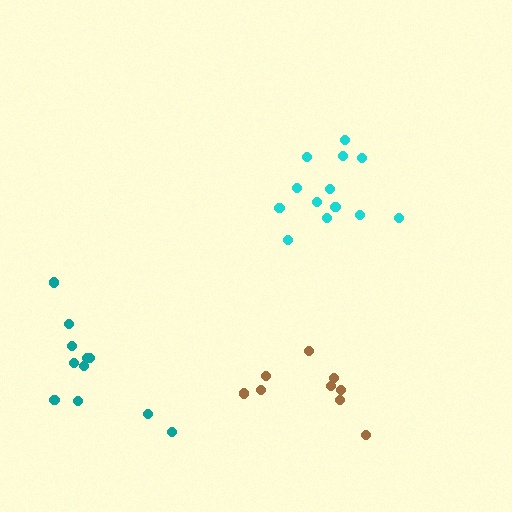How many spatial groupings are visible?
There are 3 spatial groupings.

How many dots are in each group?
Group 1: 9 dots, Group 2: 11 dots, Group 3: 13 dots (33 total).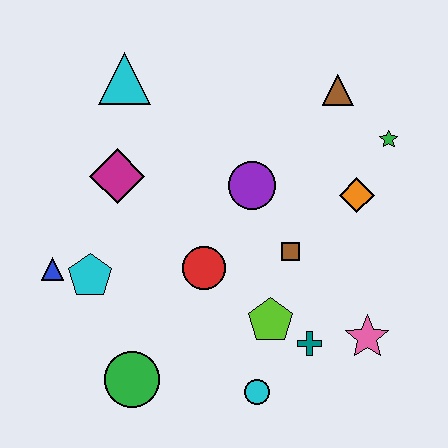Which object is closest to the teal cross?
The lime pentagon is closest to the teal cross.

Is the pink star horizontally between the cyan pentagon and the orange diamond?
No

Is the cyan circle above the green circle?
No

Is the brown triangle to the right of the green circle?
Yes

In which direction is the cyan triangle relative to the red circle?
The cyan triangle is above the red circle.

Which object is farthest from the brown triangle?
The green circle is farthest from the brown triangle.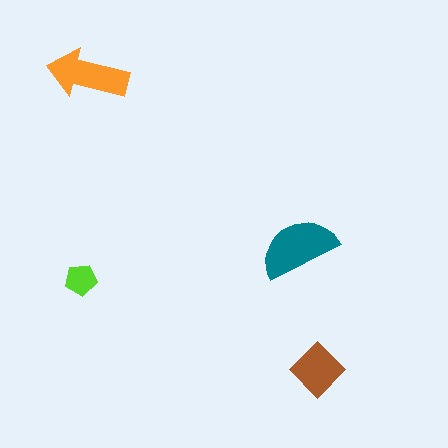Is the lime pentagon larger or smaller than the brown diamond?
Smaller.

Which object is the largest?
The teal semicircle.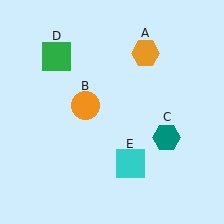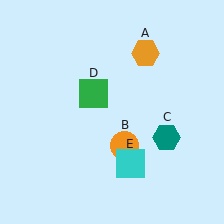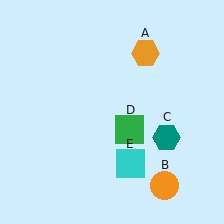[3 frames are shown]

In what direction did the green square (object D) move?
The green square (object D) moved down and to the right.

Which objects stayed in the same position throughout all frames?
Orange hexagon (object A) and teal hexagon (object C) and cyan square (object E) remained stationary.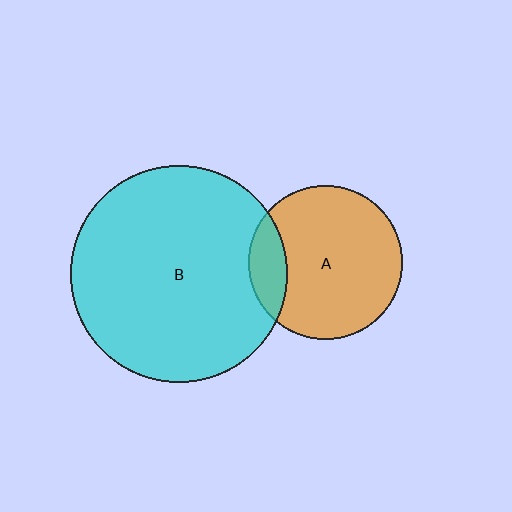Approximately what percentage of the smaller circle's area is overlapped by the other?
Approximately 15%.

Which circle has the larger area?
Circle B (cyan).